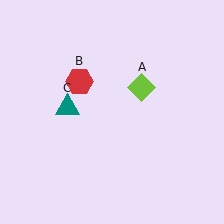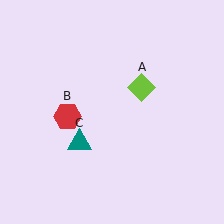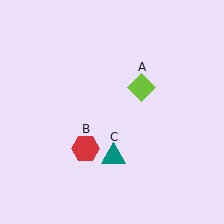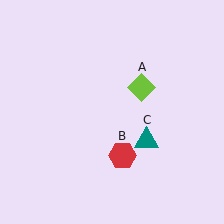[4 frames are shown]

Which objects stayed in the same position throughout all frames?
Lime diamond (object A) remained stationary.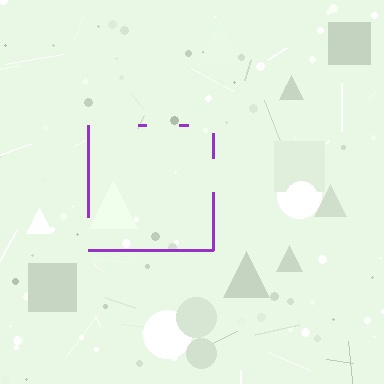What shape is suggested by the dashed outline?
The dashed outline suggests a square.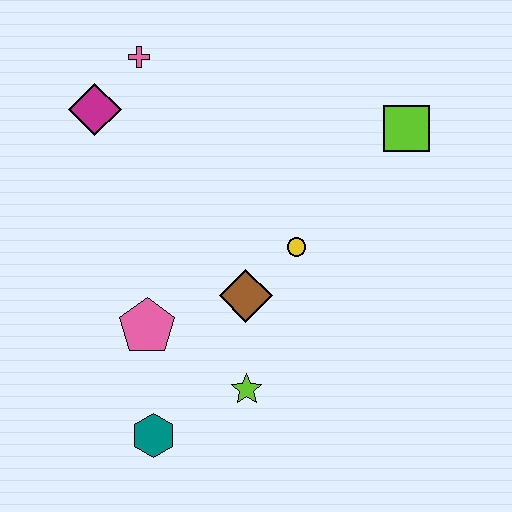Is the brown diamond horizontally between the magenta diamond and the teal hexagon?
No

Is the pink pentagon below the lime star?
No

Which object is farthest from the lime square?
The teal hexagon is farthest from the lime square.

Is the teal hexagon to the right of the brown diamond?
No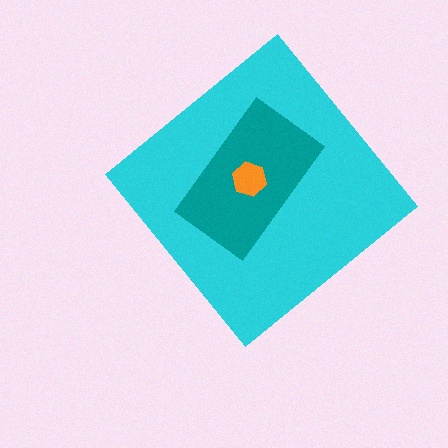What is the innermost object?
The orange hexagon.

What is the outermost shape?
The cyan diamond.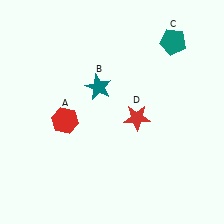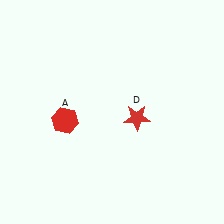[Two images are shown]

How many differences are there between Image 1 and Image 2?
There are 2 differences between the two images.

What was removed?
The teal pentagon (C), the teal star (B) were removed in Image 2.